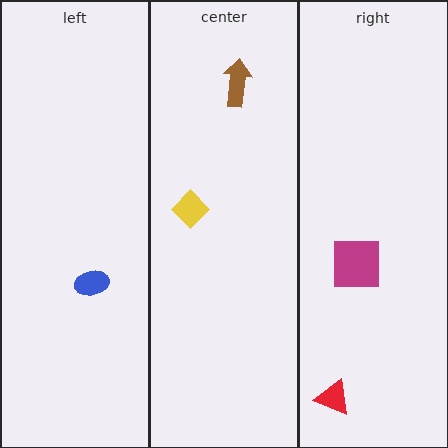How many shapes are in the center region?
2.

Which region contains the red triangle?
The right region.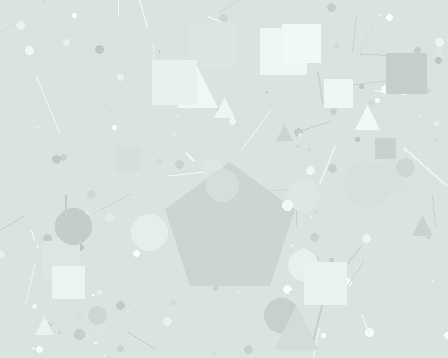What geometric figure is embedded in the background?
A pentagon is embedded in the background.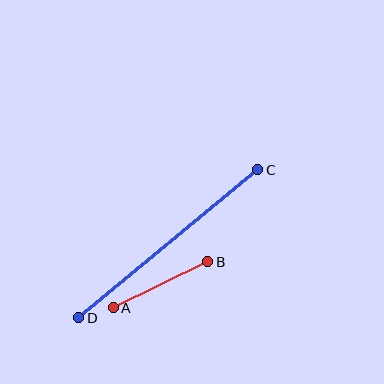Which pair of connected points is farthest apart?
Points C and D are farthest apart.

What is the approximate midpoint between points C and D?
The midpoint is at approximately (168, 244) pixels.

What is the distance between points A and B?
The distance is approximately 105 pixels.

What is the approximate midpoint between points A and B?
The midpoint is at approximately (161, 285) pixels.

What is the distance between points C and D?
The distance is approximately 232 pixels.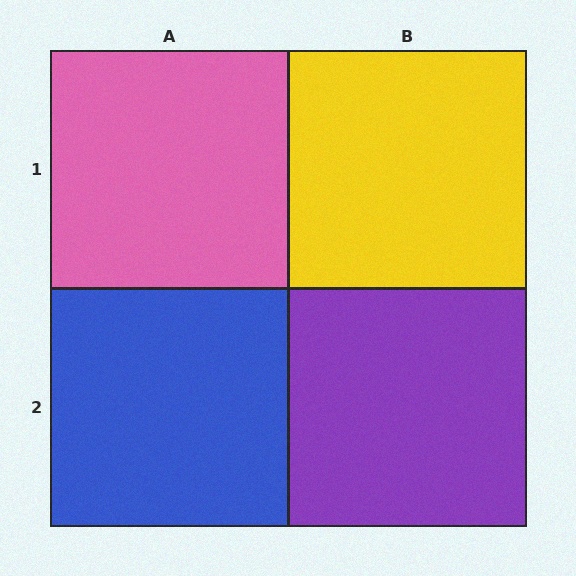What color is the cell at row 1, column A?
Pink.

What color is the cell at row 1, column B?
Yellow.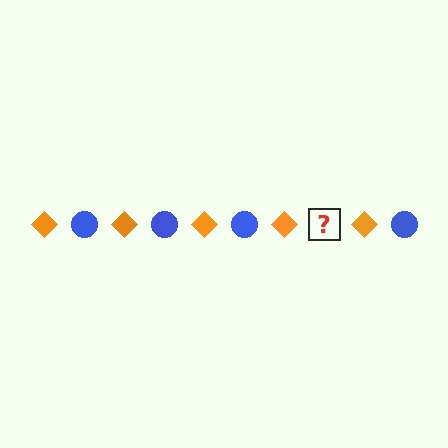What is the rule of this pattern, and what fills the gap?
The rule is that the pattern alternates between orange diamond and blue circle. The gap should be filled with a blue circle.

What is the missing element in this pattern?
The missing element is a blue circle.